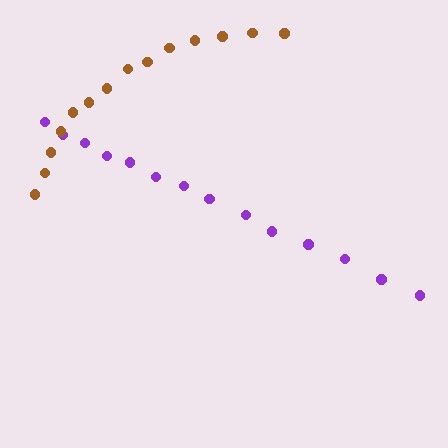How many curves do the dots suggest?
There are 2 distinct paths.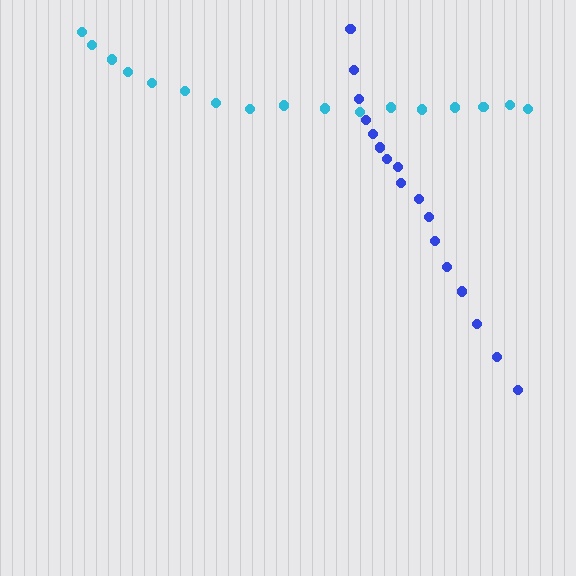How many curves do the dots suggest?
There are 2 distinct paths.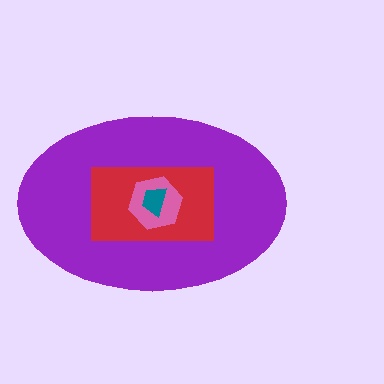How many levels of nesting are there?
4.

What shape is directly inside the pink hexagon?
The teal trapezoid.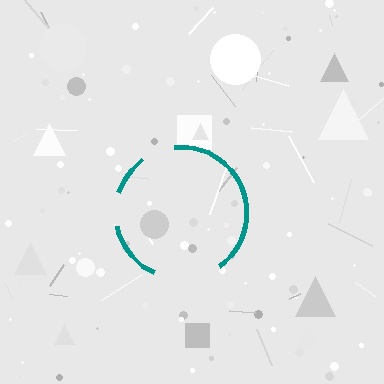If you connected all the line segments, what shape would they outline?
They would outline a circle.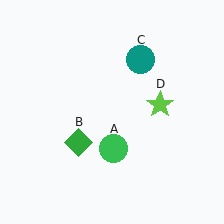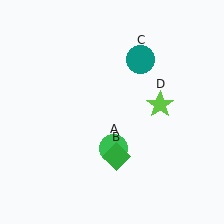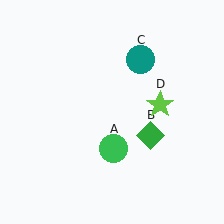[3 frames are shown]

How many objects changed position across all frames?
1 object changed position: green diamond (object B).